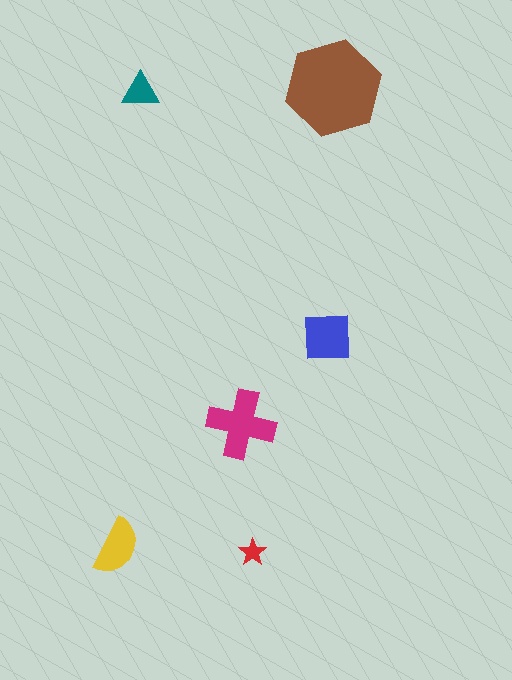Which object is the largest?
The brown hexagon.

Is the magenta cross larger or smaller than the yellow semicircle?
Larger.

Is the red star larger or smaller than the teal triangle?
Smaller.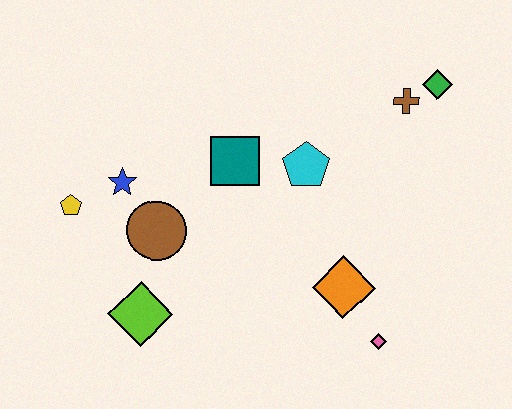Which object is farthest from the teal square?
The pink diamond is farthest from the teal square.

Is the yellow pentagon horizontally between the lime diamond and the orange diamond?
No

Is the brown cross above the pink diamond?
Yes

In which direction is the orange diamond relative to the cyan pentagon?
The orange diamond is below the cyan pentagon.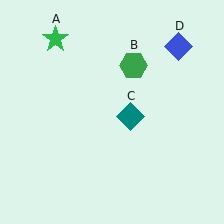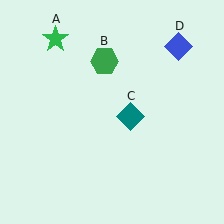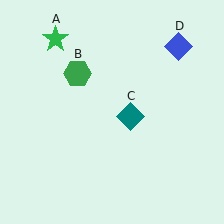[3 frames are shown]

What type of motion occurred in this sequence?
The green hexagon (object B) rotated counterclockwise around the center of the scene.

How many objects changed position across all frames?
1 object changed position: green hexagon (object B).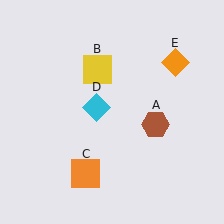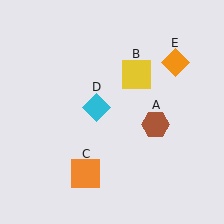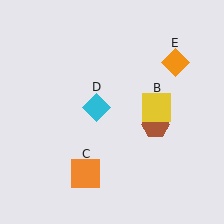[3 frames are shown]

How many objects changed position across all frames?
1 object changed position: yellow square (object B).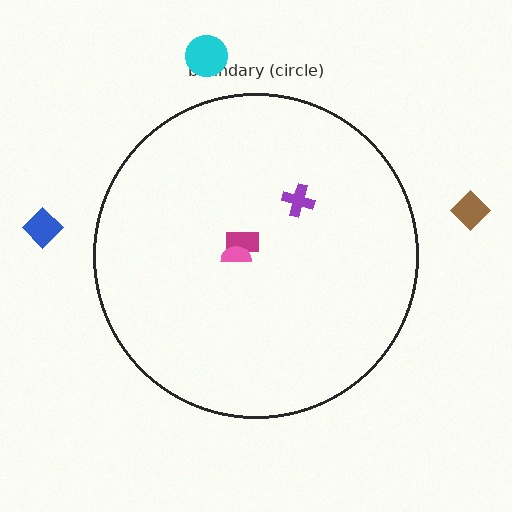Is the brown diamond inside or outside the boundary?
Outside.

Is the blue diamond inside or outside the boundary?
Outside.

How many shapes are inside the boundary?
3 inside, 3 outside.